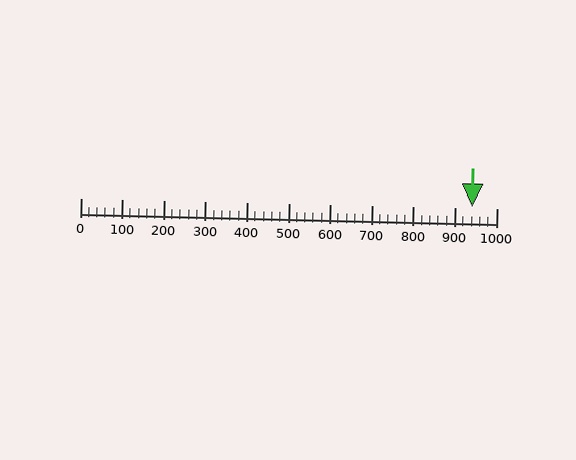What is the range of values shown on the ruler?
The ruler shows values from 0 to 1000.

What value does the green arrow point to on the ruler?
The green arrow points to approximately 940.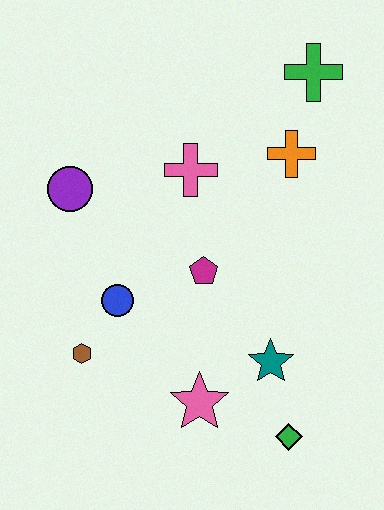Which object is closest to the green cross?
The orange cross is closest to the green cross.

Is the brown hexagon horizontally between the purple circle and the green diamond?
Yes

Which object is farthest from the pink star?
The green cross is farthest from the pink star.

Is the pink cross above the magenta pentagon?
Yes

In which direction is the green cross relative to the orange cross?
The green cross is above the orange cross.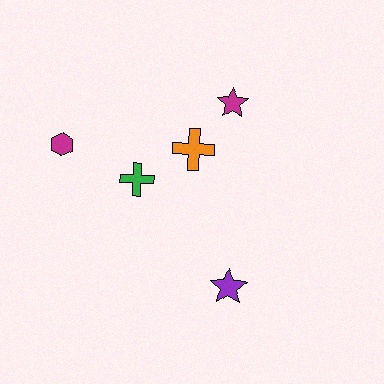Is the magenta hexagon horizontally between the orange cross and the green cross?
No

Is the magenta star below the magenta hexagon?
No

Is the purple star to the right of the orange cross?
Yes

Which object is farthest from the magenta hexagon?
The purple star is farthest from the magenta hexagon.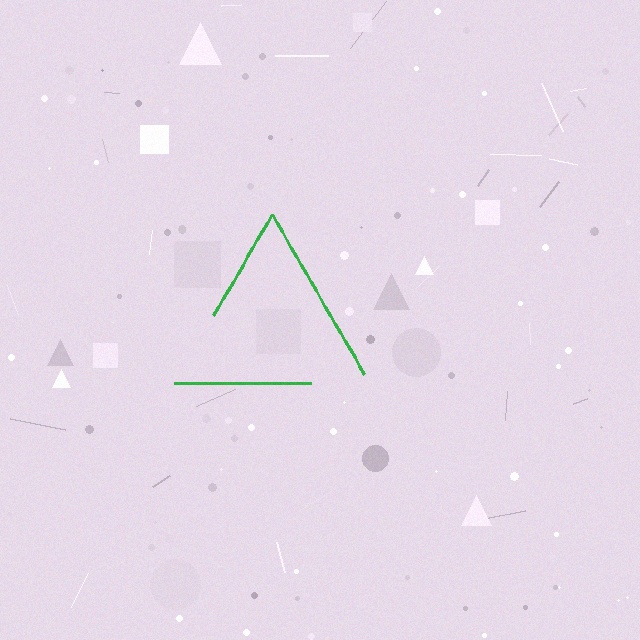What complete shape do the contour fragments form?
The contour fragments form a triangle.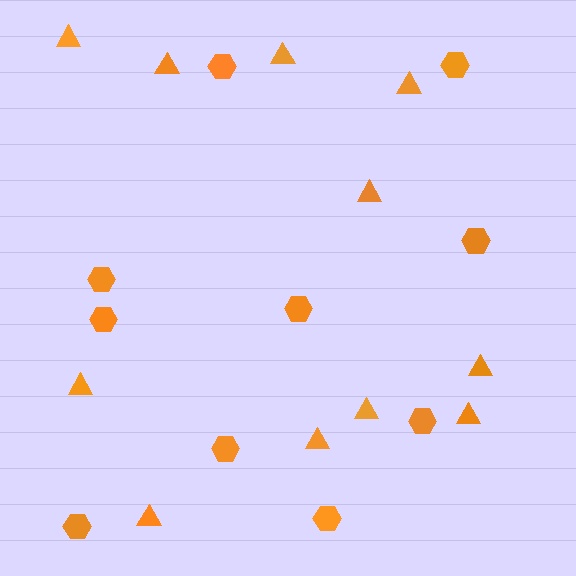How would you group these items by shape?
There are 2 groups: one group of triangles (11) and one group of hexagons (10).